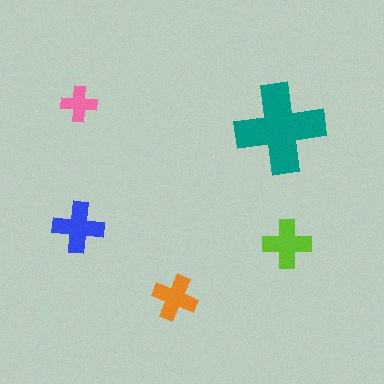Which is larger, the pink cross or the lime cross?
The lime one.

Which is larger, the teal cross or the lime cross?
The teal one.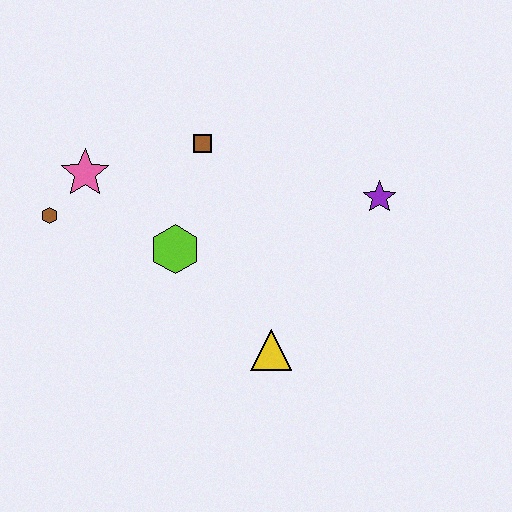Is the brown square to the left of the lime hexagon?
No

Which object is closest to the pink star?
The brown hexagon is closest to the pink star.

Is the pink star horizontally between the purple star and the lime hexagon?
No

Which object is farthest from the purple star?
The brown hexagon is farthest from the purple star.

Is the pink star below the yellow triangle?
No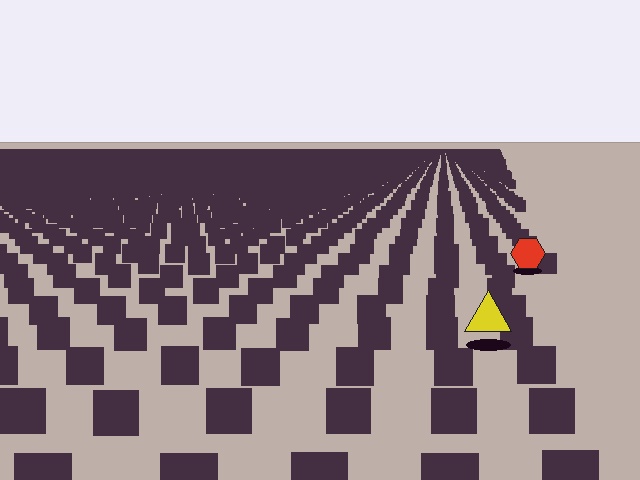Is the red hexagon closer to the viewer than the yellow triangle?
No. The yellow triangle is closer — you can tell from the texture gradient: the ground texture is coarser near it.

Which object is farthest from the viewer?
The red hexagon is farthest from the viewer. It appears smaller and the ground texture around it is denser.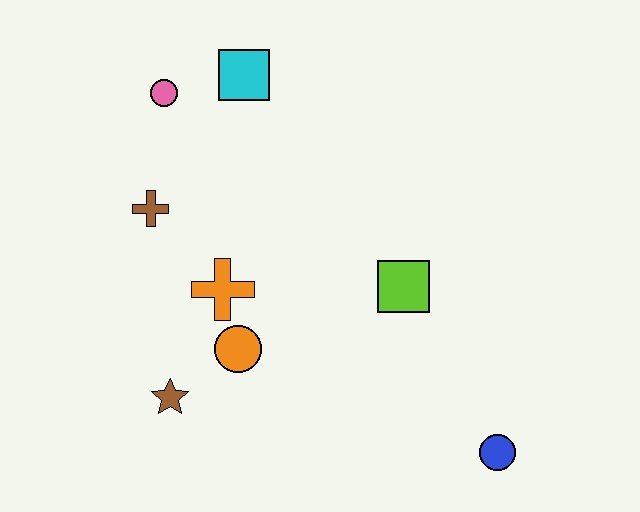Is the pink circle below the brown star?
No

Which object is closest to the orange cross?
The orange circle is closest to the orange cross.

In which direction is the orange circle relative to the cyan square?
The orange circle is below the cyan square.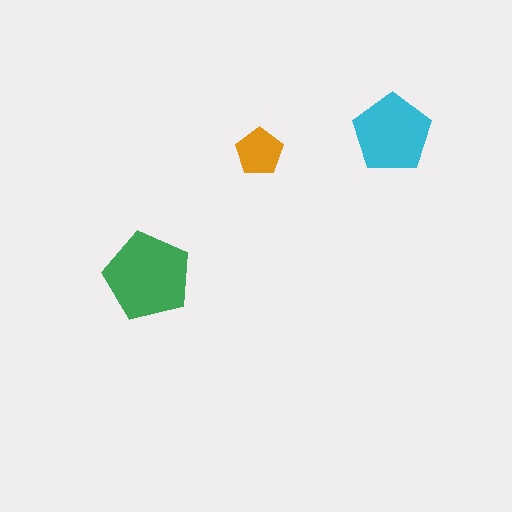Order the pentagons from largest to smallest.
the green one, the cyan one, the orange one.